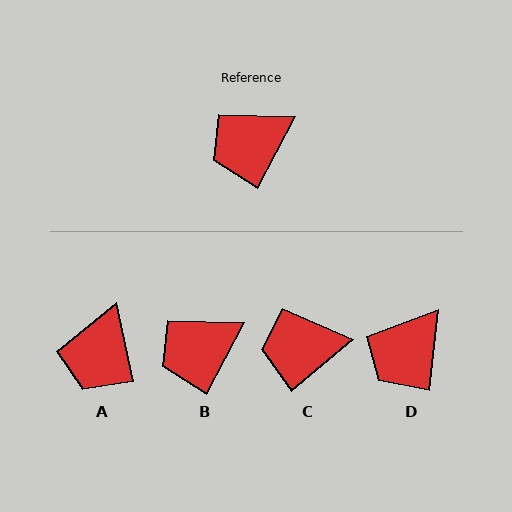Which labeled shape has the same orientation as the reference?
B.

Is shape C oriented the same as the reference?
No, it is off by about 22 degrees.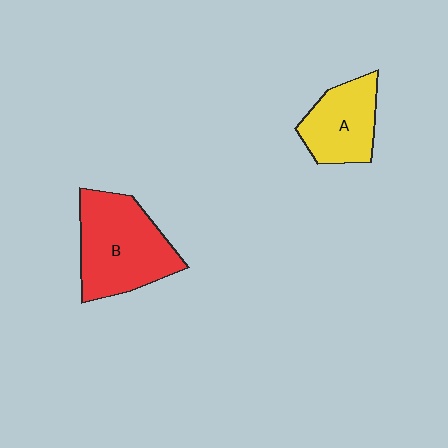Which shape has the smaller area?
Shape A (yellow).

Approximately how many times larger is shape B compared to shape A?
Approximately 1.5 times.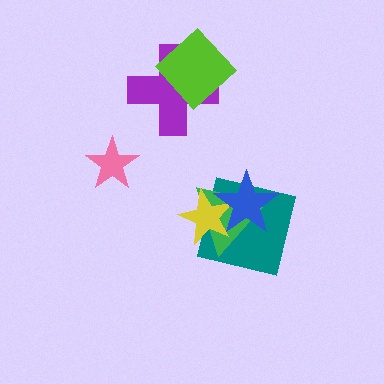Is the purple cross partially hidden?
Yes, it is partially covered by another shape.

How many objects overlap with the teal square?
3 objects overlap with the teal square.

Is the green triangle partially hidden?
Yes, it is partially covered by another shape.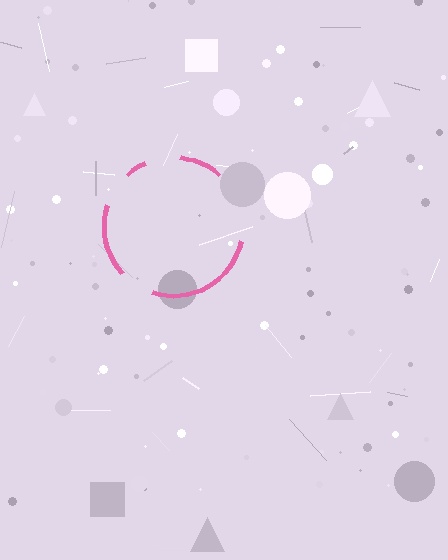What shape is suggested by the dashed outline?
The dashed outline suggests a circle.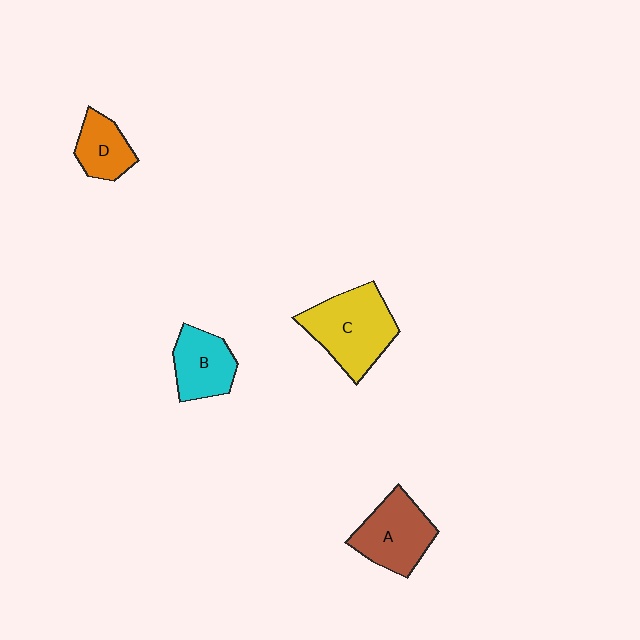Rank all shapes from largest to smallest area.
From largest to smallest: C (yellow), A (brown), B (cyan), D (orange).